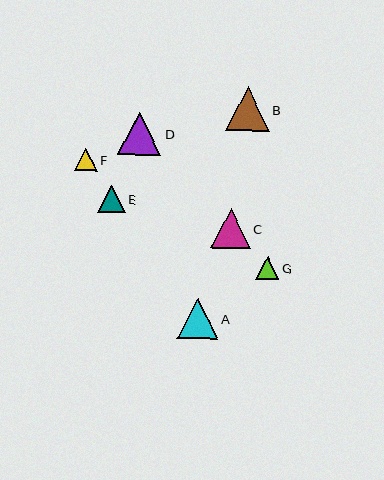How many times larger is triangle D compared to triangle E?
Triangle D is approximately 1.6 times the size of triangle E.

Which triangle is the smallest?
Triangle F is the smallest with a size of approximately 23 pixels.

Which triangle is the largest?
Triangle B is the largest with a size of approximately 44 pixels.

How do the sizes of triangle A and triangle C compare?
Triangle A and triangle C are approximately the same size.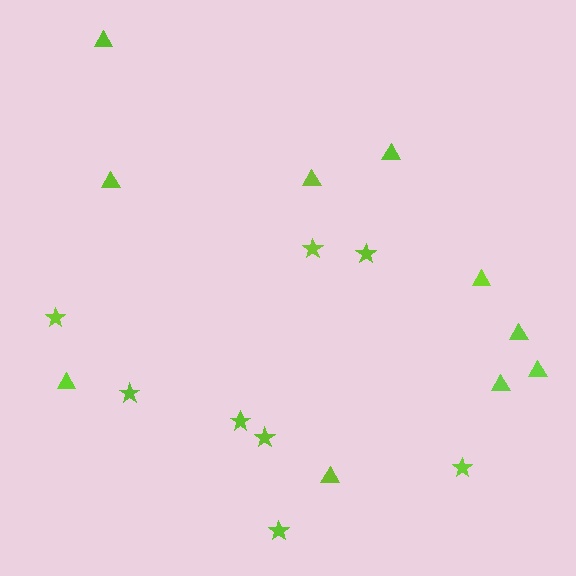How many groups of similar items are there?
There are 2 groups: one group of stars (8) and one group of triangles (10).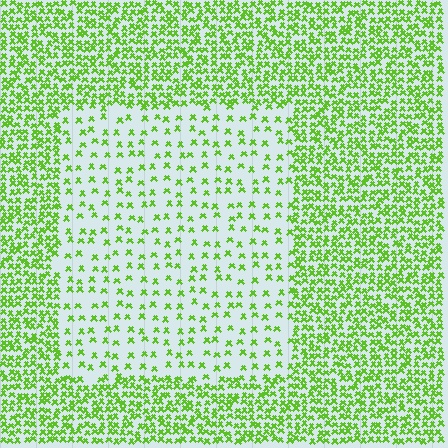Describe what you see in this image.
The image contains small lime elements arranged at two different densities. A rectangle-shaped region is visible where the elements are less densely packed than the surrounding area.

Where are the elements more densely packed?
The elements are more densely packed outside the rectangle boundary.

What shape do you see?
I see a rectangle.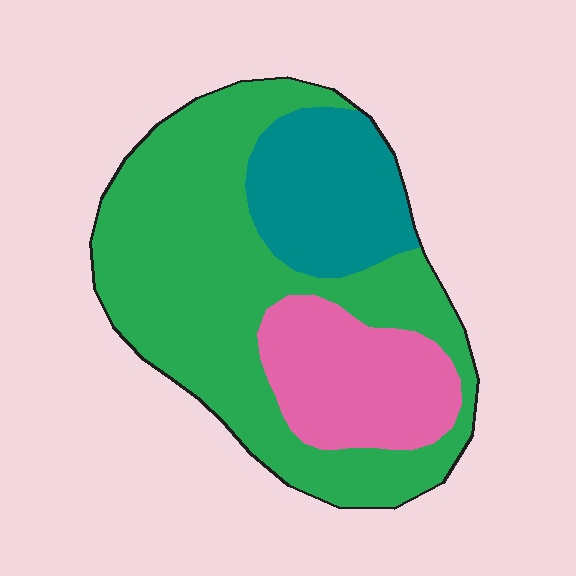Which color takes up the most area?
Green, at roughly 60%.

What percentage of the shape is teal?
Teal takes up about one fifth (1/5) of the shape.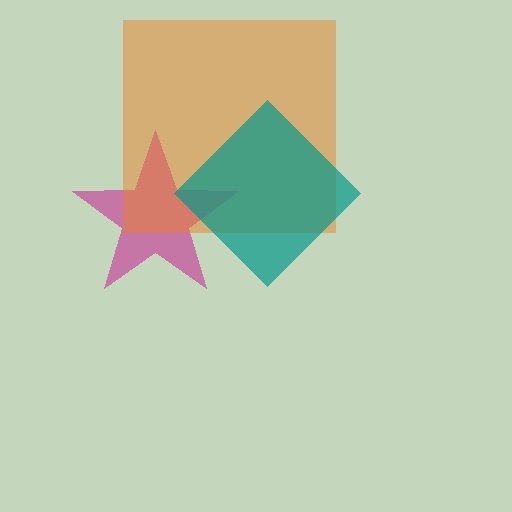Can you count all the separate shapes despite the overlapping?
Yes, there are 3 separate shapes.